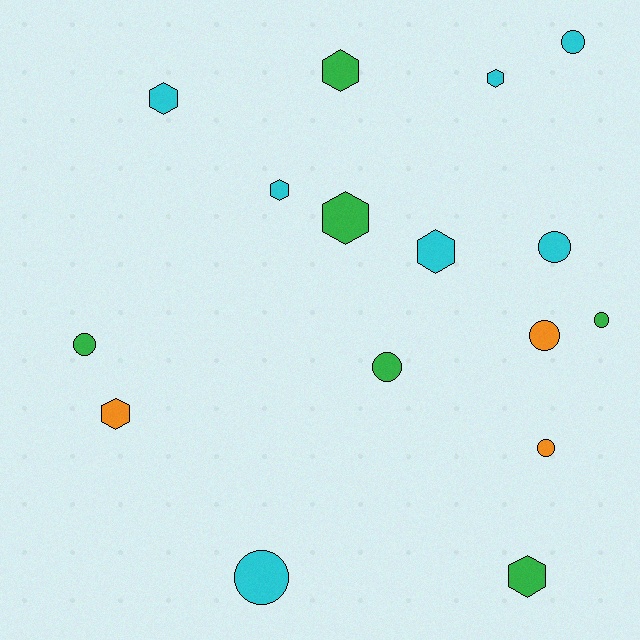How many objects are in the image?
There are 16 objects.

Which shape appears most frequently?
Circle, with 8 objects.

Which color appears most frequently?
Cyan, with 7 objects.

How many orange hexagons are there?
There is 1 orange hexagon.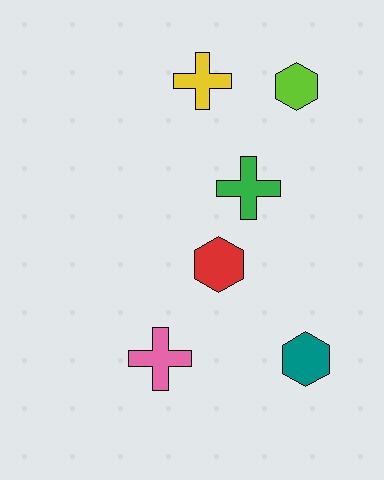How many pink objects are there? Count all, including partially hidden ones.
There is 1 pink object.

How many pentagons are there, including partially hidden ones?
There are no pentagons.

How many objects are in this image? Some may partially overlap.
There are 6 objects.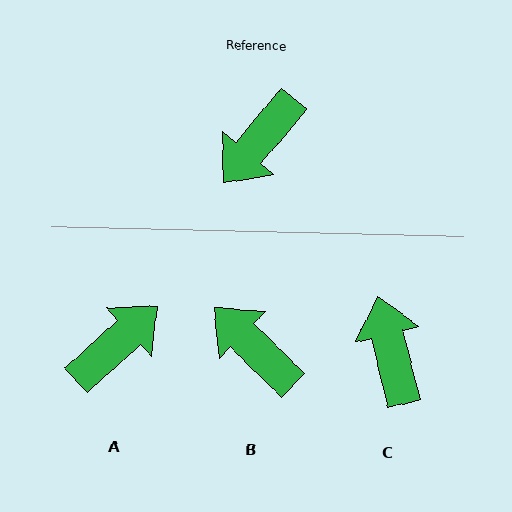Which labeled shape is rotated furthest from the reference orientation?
A, about 173 degrees away.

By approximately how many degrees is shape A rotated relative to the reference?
Approximately 173 degrees counter-clockwise.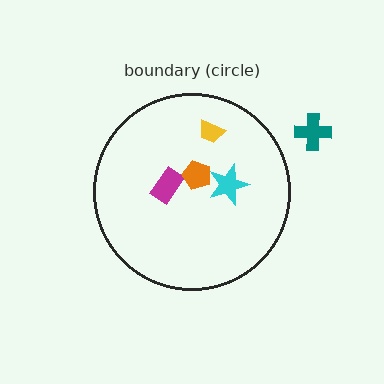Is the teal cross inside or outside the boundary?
Outside.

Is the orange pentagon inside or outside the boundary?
Inside.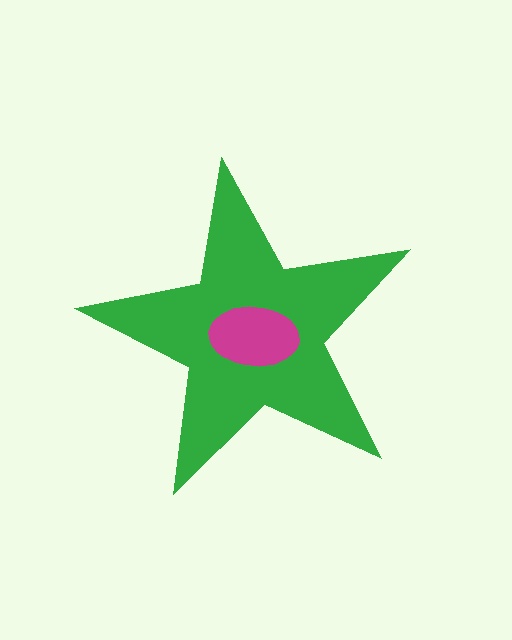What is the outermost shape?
The green star.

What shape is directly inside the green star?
The magenta ellipse.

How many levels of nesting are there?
2.